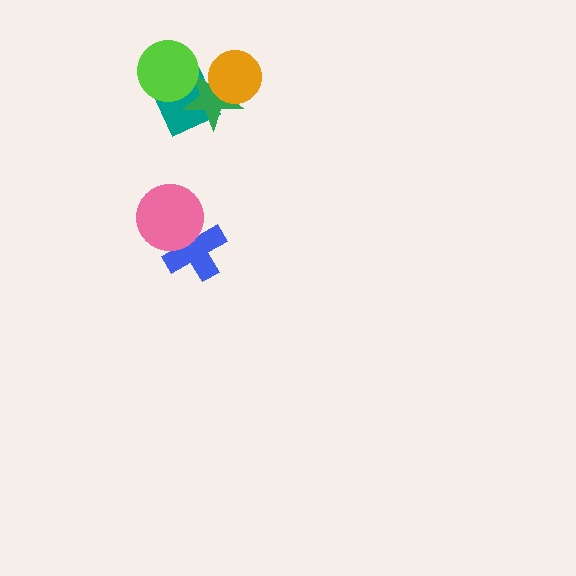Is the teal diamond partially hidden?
Yes, it is partially covered by another shape.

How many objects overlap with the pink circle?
1 object overlaps with the pink circle.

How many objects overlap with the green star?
3 objects overlap with the green star.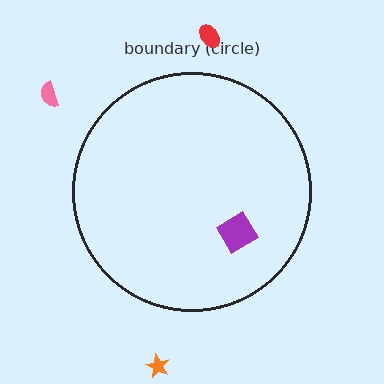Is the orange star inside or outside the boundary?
Outside.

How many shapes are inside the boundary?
1 inside, 3 outside.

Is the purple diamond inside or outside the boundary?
Inside.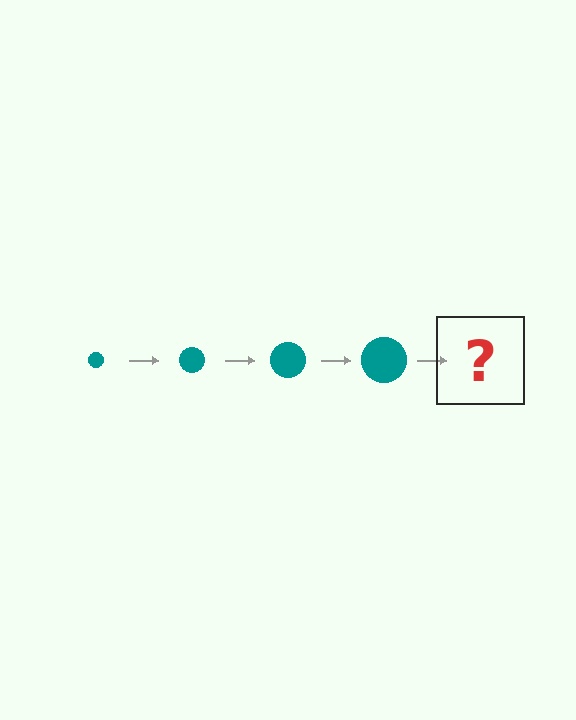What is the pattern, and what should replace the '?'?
The pattern is that the circle gets progressively larger each step. The '?' should be a teal circle, larger than the previous one.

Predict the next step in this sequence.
The next step is a teal circle, larger than the previous one.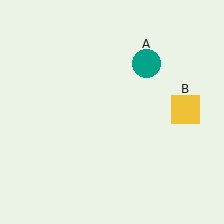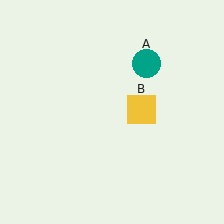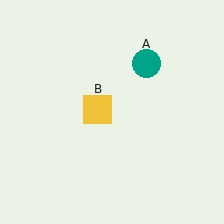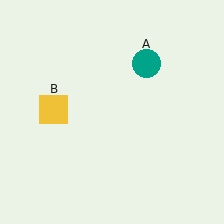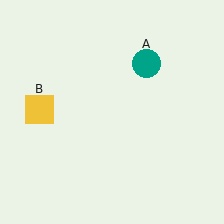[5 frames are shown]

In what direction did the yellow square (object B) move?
The yellow square (object B) moved left.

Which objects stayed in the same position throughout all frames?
Teal circle (object A) remained stationary.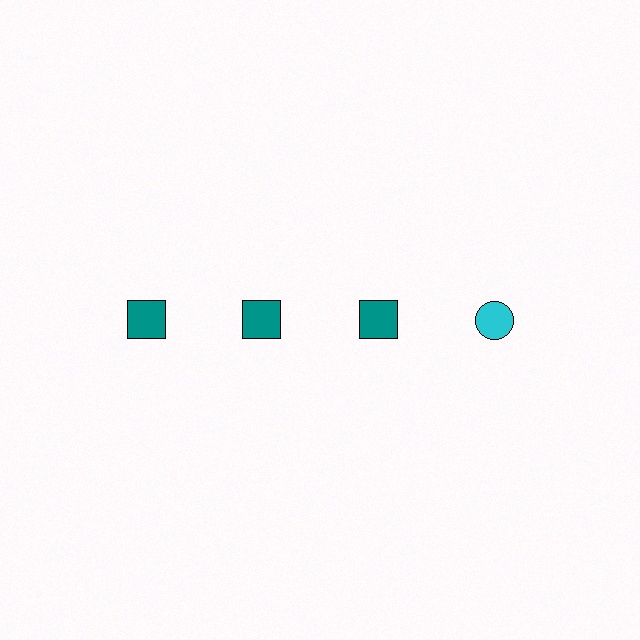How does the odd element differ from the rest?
It differs in both color (cyan instead of teal) and shape (circle instead of square).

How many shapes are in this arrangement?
There are 4 shapes arranged in a grid pattern.